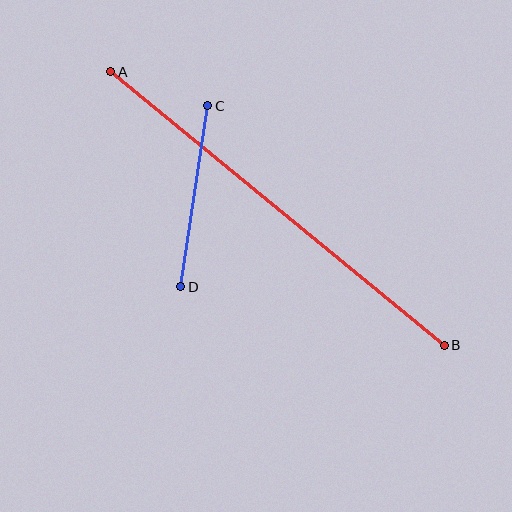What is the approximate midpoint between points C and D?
The midpoint is at approximately (194, 196) pixels.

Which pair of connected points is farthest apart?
Points A and B are farthest apart.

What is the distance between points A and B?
The distance is approximately 431 pixels.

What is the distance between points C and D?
The distance is approximately 183 pixels.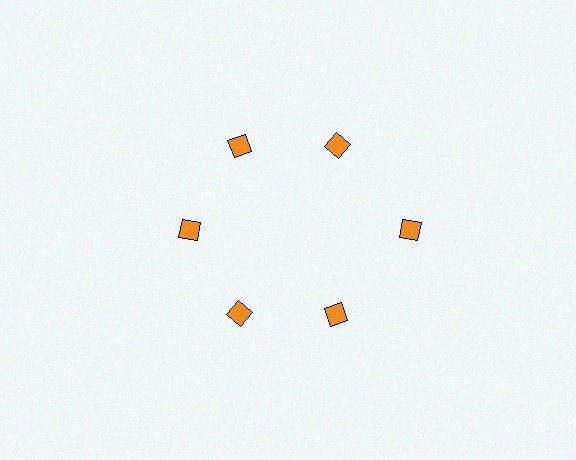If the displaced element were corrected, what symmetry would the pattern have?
It would have 6-fold rotational symmetry — the pattern would map onto itself every 60 degrees.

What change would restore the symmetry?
The symmetry would be restored by moving it inward, back onto the ring so that all 6 squares sit at equal angles and equal distance from the center.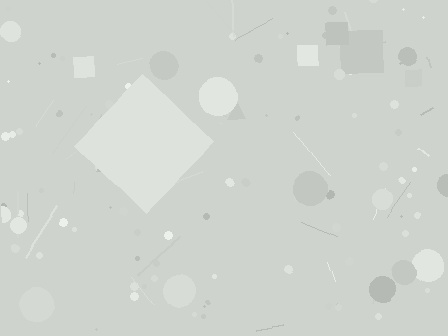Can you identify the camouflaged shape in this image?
The camouflaged shape is a diamond.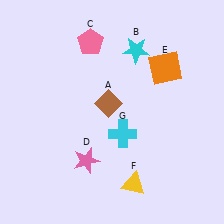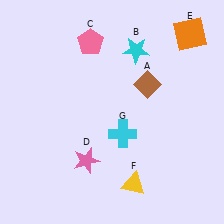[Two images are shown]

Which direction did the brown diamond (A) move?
The brown diamond (A) moved right.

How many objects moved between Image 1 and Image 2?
2 objects moved between the two images.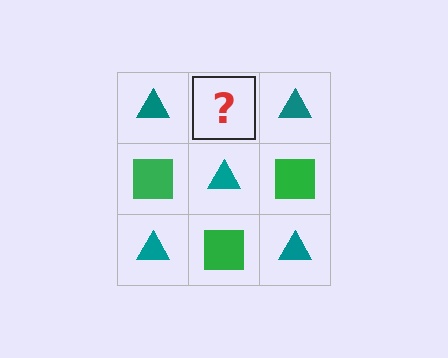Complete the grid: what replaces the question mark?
The question mark should be replaced with a green square.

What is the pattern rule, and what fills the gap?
The rule is that it alternates teal triangle and green square in a checkerboard pattern. The gap should be filled with a green square.